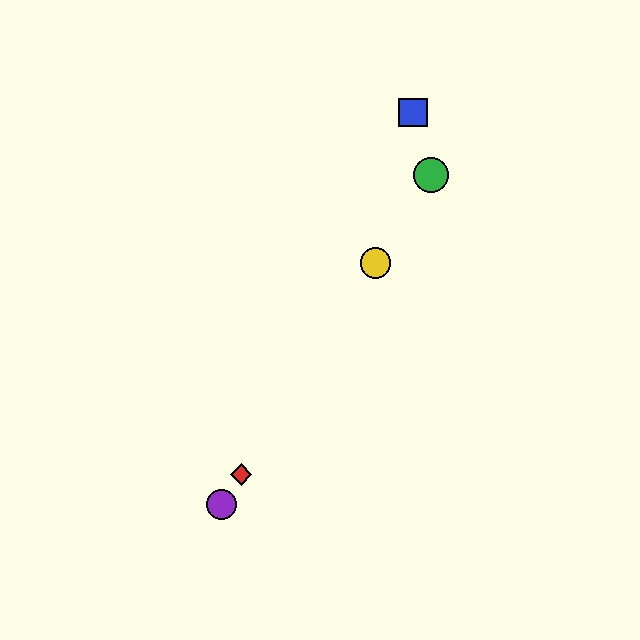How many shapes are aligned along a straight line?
4 shapes (the red diamond, the green circle, the yellow circle, the purple circle) are aligned along a straight line.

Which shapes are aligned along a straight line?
The red diamond, the green circle, the yellow circle, the purple circle are aligned along a straight line.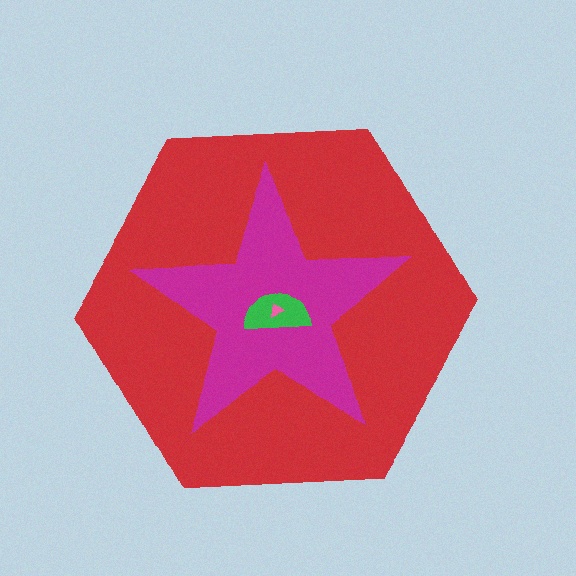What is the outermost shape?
The red hexagon.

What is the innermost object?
The pink triangle.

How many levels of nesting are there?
4.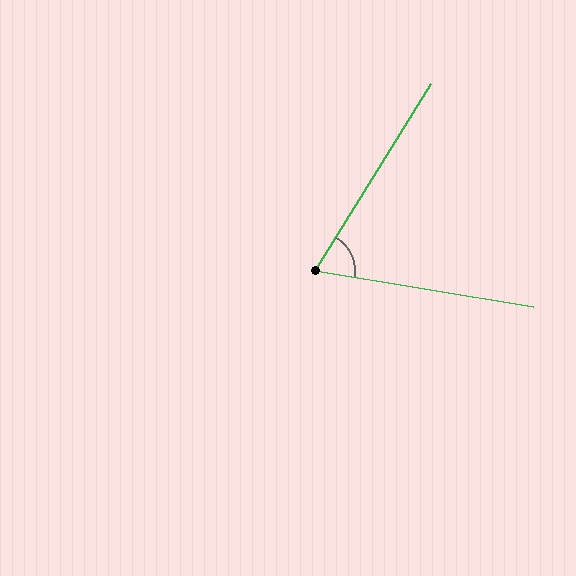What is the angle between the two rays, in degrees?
Approximately 67 degrees.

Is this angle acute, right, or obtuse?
It is acute.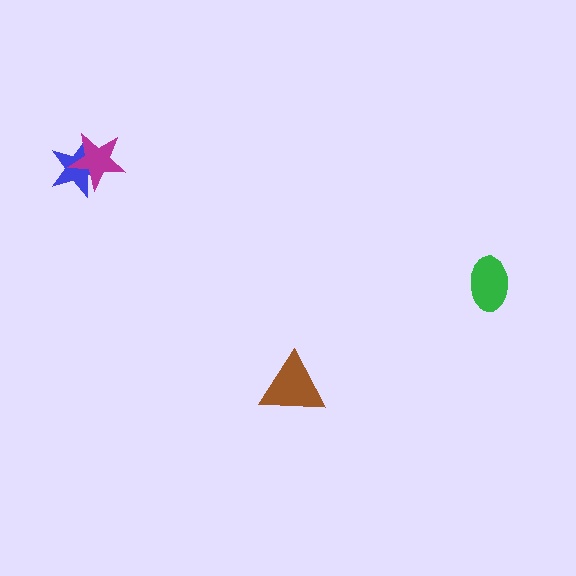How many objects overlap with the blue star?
1 object overlaps with the blue star.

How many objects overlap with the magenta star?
1 object overlaps with the magenta star.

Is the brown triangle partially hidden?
No, no other shape covers it.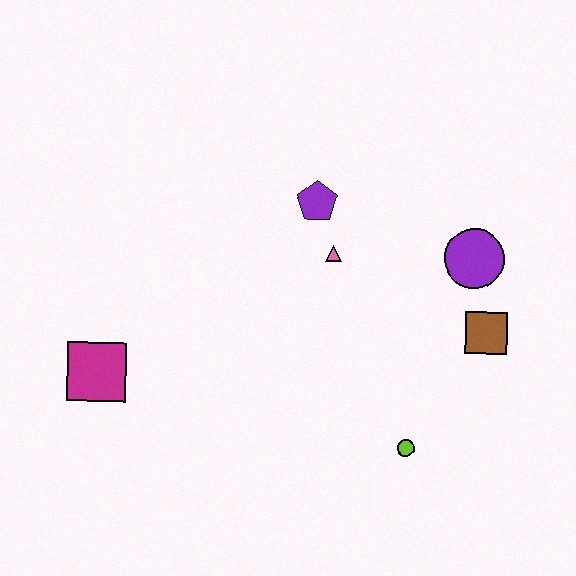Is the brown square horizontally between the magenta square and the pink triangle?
No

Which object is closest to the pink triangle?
The purple pentagon is closest to the pink triangle.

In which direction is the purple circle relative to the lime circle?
The purple circle is above the lime circle.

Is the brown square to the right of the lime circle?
Yes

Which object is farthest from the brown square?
The magenta square is farthest from the brown square.